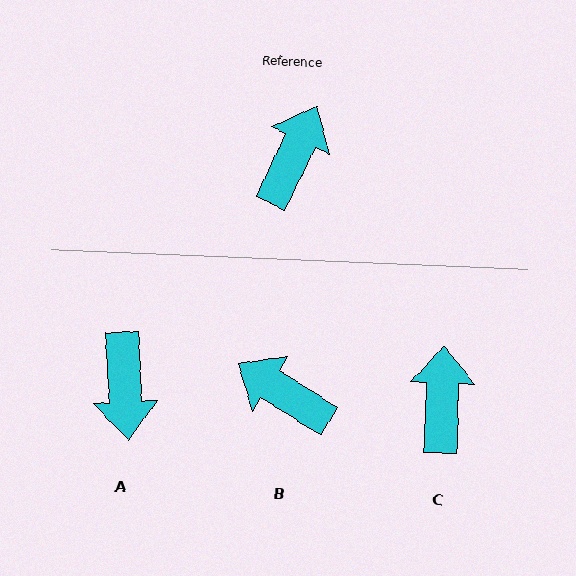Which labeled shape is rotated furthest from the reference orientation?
A, about 151 degrees away.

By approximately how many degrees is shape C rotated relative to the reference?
Approximately 23 degrees counter-clockwise.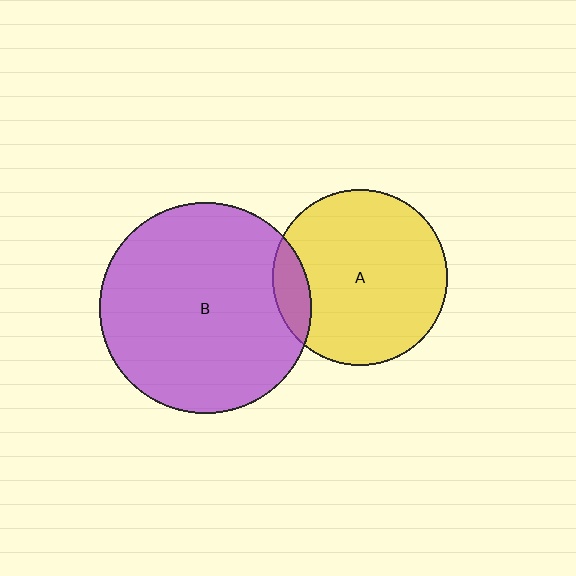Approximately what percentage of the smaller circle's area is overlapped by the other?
Approximately 10%.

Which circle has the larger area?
Circle B (purple).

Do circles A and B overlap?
Yes.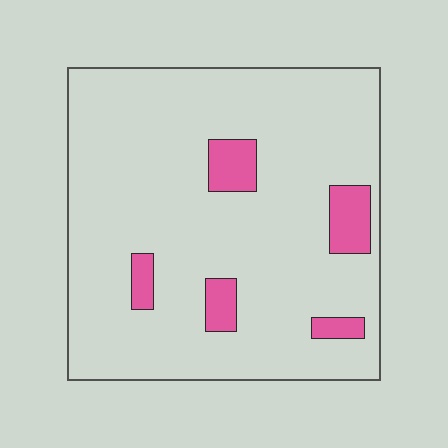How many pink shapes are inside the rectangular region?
5.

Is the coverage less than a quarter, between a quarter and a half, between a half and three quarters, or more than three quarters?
Less than a quarter.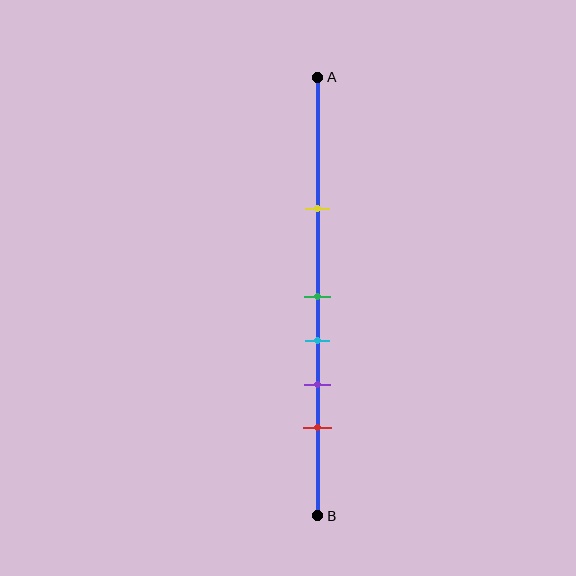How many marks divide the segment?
There are 5 marks dividing the segment.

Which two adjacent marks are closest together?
The green and cyan marks are the closest adjacent pair.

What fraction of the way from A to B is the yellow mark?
The yellow mark is approximately 30% (0.3) of the way from A to B.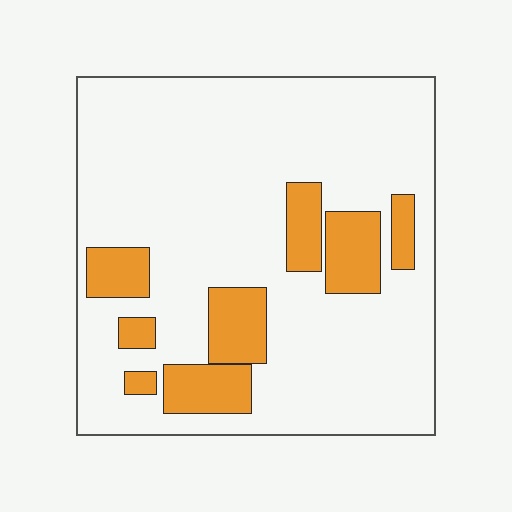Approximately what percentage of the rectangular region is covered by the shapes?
Approximately 20%.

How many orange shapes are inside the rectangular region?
8.